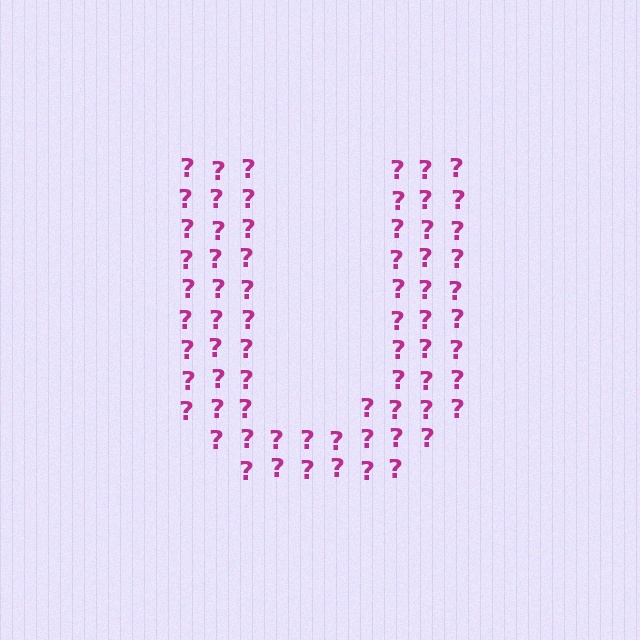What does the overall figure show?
The overall figure shows the letter U.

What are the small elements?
The small elements are question marks.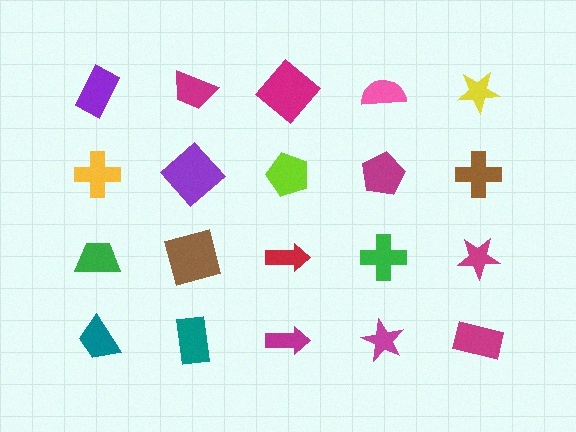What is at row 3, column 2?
A brown square.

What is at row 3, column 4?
A green cross.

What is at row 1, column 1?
A purple rectangle.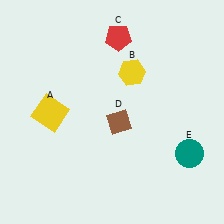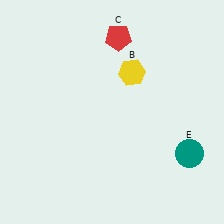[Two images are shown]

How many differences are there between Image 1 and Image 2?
There are 2 differences between the two images.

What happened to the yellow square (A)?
The yellow square (A) was removed in Image 2. It was in the bottom-left area of Image 1.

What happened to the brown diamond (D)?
The brown diamond (D) was removed in Image 2. It was in the bottom-right area of Image 1.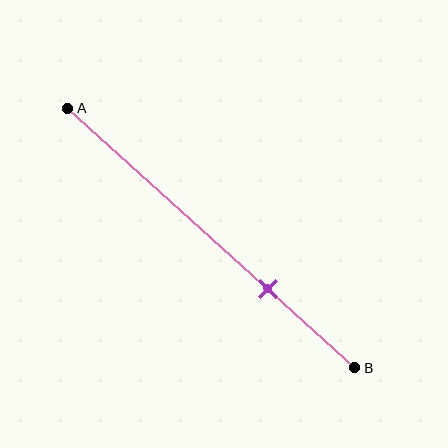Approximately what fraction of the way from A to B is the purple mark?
The purple mark is approximately 70% of the way from A to B.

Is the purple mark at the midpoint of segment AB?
No, the mark is at about 70% from A, not at the 50% midpoint.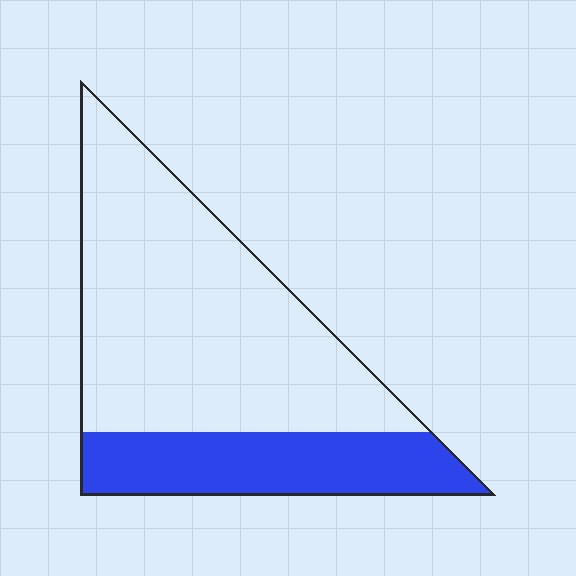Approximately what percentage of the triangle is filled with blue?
Approximately 30%.